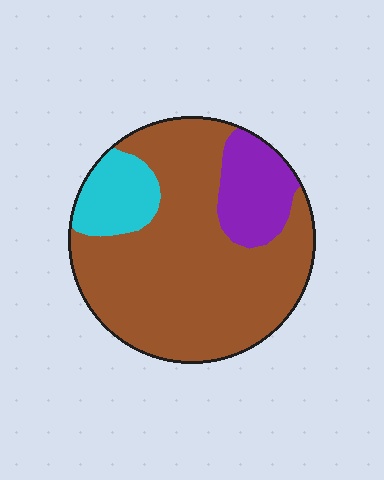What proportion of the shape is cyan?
Cyan takes up about one eighth (1/8) of the shape.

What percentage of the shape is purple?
Purple covers roughly 15% of the shape.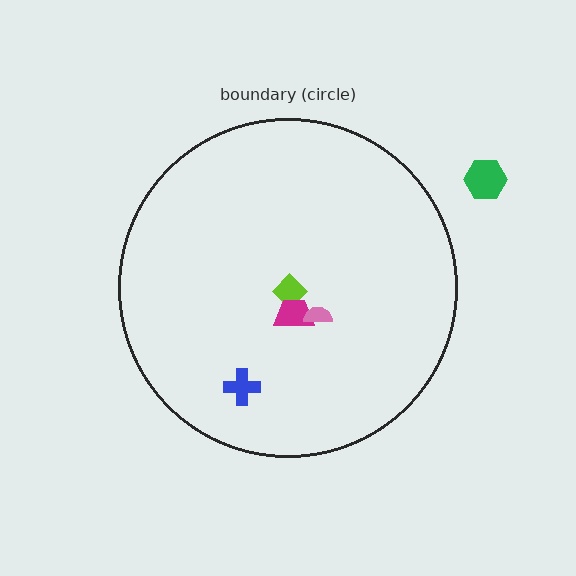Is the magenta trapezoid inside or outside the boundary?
Inside.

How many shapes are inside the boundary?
4 inside, 1 outside.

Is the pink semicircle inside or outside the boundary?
Inside.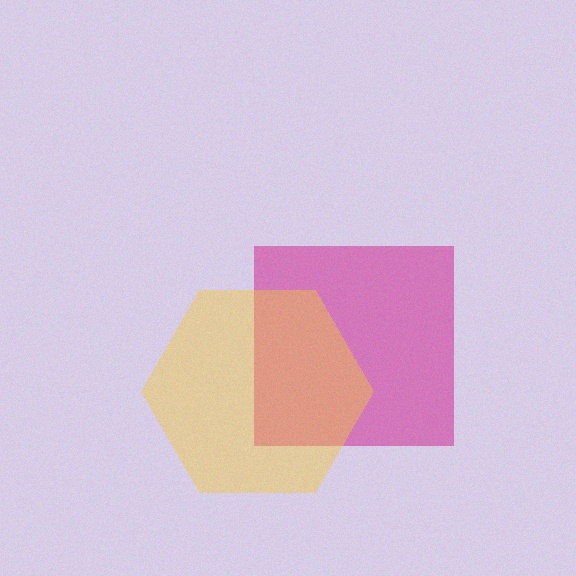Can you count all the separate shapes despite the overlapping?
Yes, there are 2 separate shapes.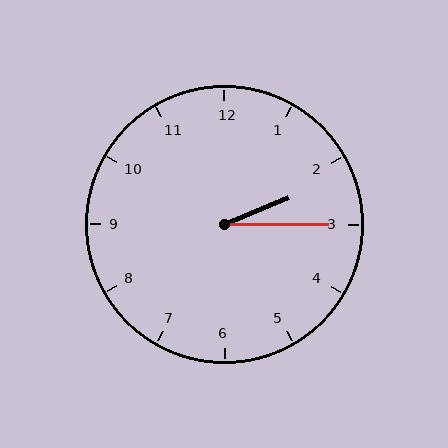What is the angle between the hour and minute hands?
Approximately 22 degrees.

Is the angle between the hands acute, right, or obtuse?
It is acute.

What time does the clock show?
2:15.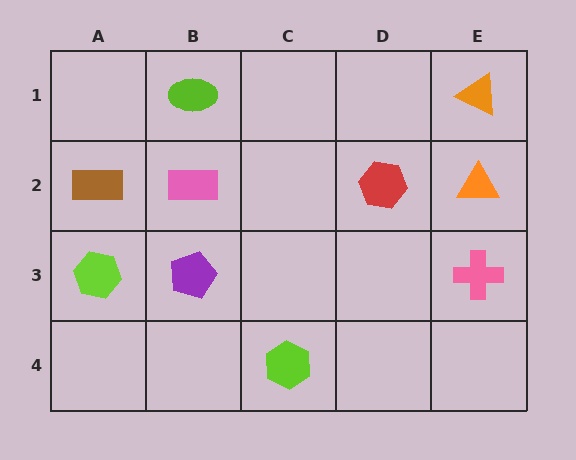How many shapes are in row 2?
4 shapes.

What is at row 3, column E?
A pink cross.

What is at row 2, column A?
A brown rectangle.